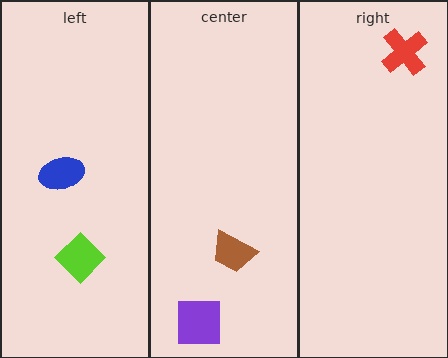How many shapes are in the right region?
1.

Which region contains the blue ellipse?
The left region.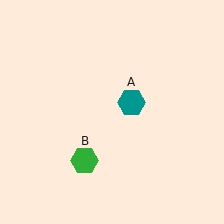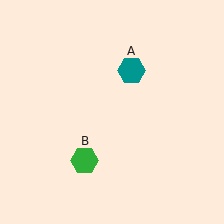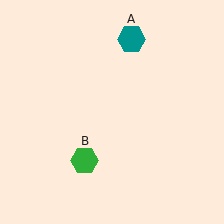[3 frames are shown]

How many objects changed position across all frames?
1 object changed position: teal hexagon (object A).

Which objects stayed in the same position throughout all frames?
Green hexagon (object B) remained stationary.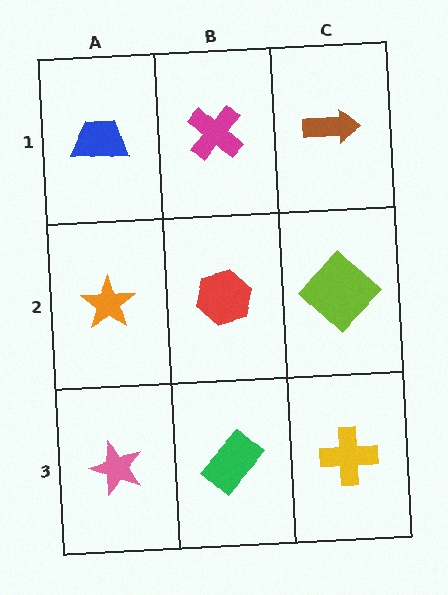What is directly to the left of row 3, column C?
A green rectangle.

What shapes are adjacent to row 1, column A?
An orange star (row 2, column A), a magenta cross (row 1, column B).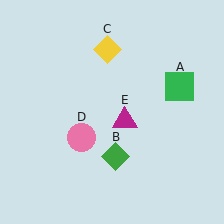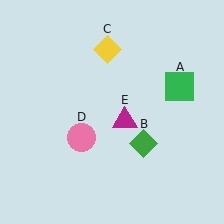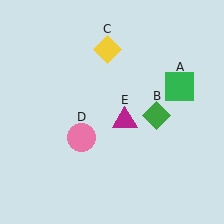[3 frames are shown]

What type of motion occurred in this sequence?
The green diamond (object B) rotated counterclockwise around the center of the scene.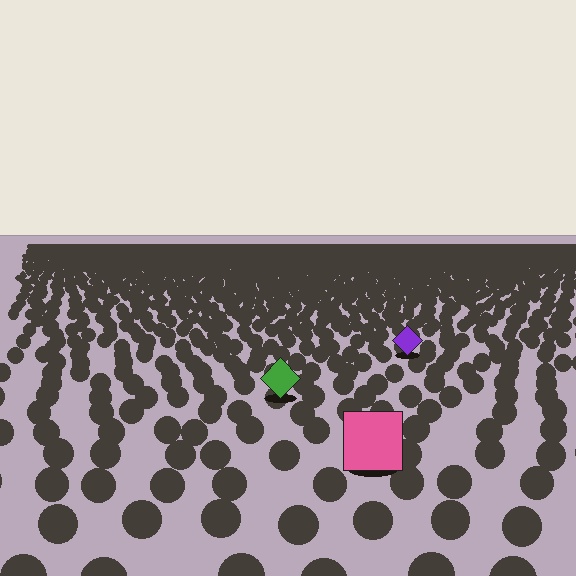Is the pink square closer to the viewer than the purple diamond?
Yes. The pink square is closer — you can tell from the texture gradient: the ground texture is coarser near it.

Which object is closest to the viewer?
The pink square is closest. The texture marks near it are larger and more spread out.